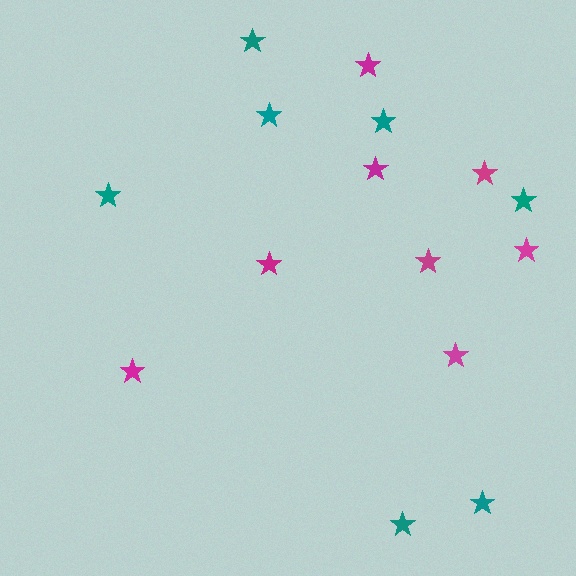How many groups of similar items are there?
There are 2 groups: one group of magenta stars (8) and one group of teal stars (7).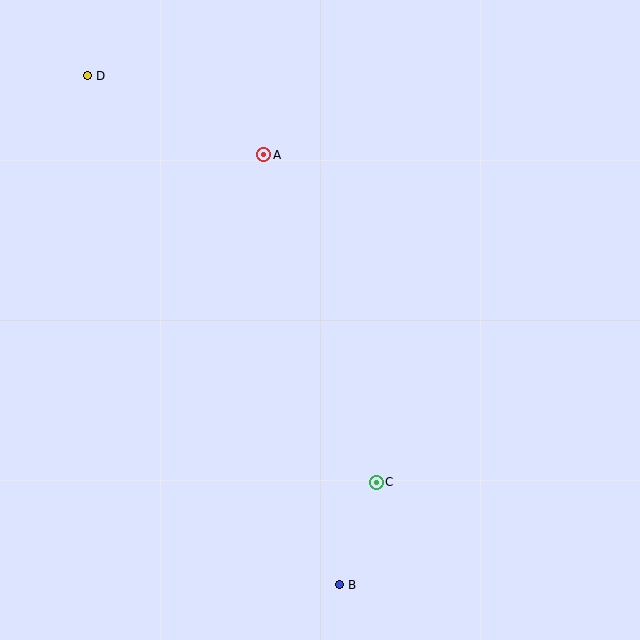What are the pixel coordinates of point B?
Point B is at (339, 585).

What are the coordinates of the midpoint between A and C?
The midpoint between A and C is at (320, 318).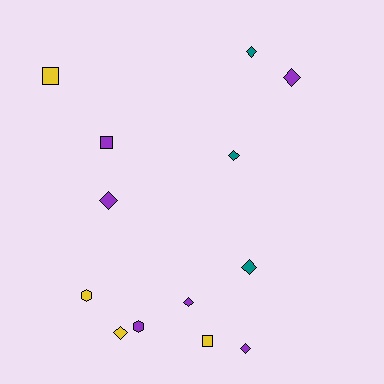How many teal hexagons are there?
There are no teal hexagons.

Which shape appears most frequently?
Diamond, with 8 objects.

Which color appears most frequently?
Purple, with 6 objects.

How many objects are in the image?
There are 13 objects.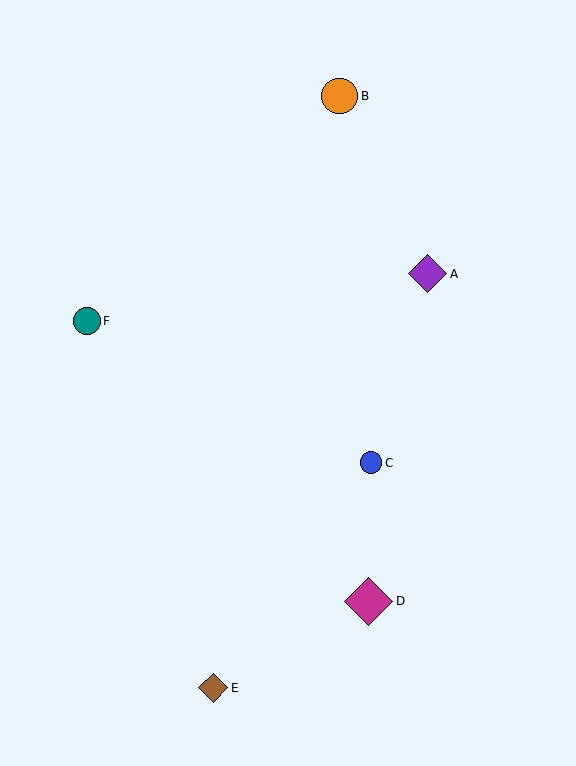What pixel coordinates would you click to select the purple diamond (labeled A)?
Click at (428, 274) to select the purple diamond A.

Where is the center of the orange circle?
The center of the orange circle is at (340, 96).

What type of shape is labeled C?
Shape C is a blue circle.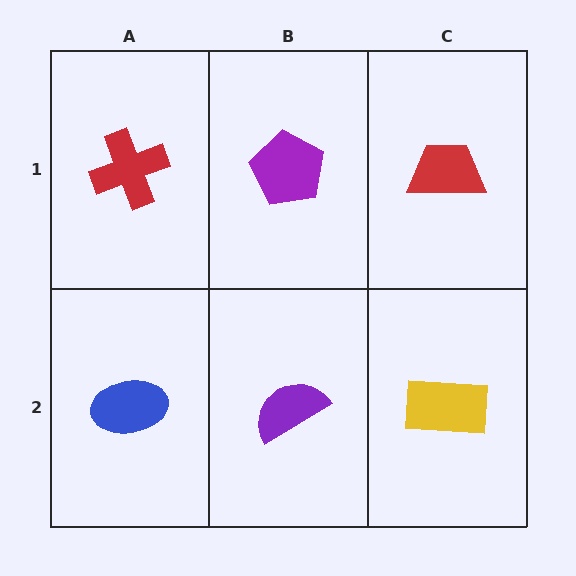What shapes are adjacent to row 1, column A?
A blue ellipse (row 2, column A), a purple pentagon (row 1, column B).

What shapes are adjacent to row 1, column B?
A purple semicircle (row 2, column B), a red cross (row 1, column A), a red trapezoid (row 1, column C).